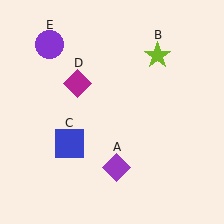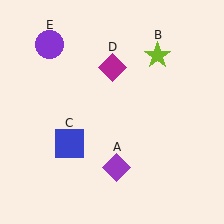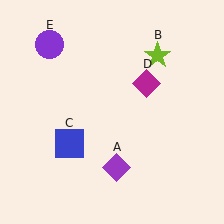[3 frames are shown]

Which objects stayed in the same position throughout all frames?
Purple diamond (object A) and lime star (object B) and blue square (object C) and purple circle (object E) remained stationary.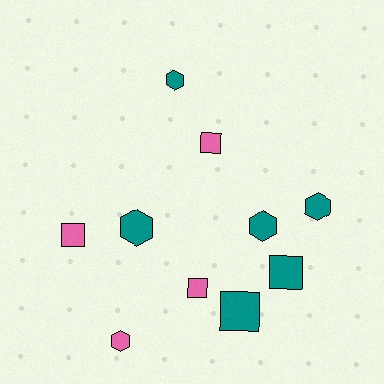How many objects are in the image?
There are 10 objects.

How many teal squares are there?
There are 2 teal squares.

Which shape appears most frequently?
Hexagon, with 5 objects.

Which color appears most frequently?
Teal, with 6 objects.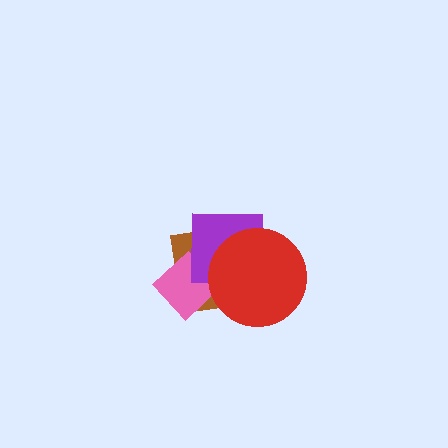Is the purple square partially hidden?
Yes, it is partially covered by another shape.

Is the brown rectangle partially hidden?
Yes, it is partially covered by another shape.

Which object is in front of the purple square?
The red circle is in front of the purple square.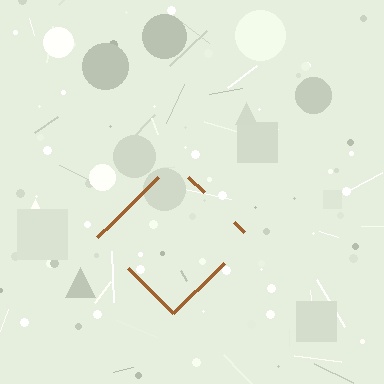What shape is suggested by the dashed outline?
The dashed outline suggests a diamond.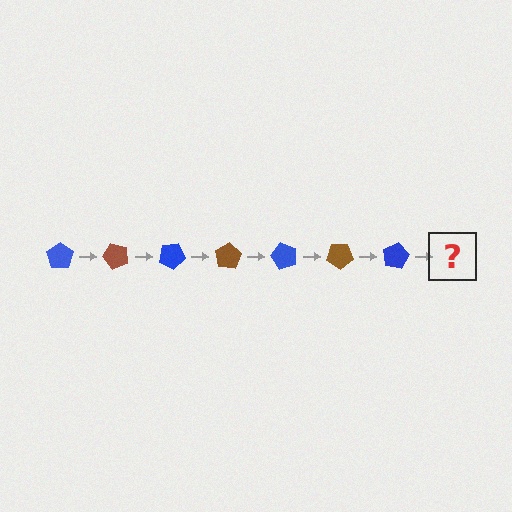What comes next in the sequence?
The next element should be a brown pentagon, rotated 350 degrees from the start.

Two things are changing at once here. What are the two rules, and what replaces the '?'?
The two rules are that it rotates 50 degrees each step and the color cycles through blue and brown. The '?' should be a brown pentagon, rotated 350 degrees from the start.